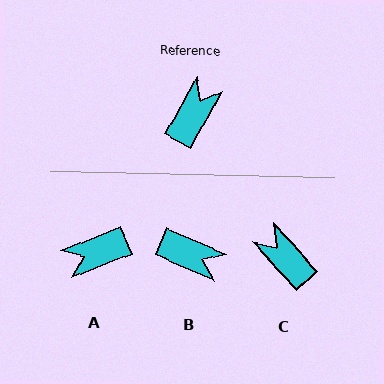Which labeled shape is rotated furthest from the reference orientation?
A, about 141 degrees away.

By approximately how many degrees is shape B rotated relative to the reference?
Approximately 85 degrees clockwise.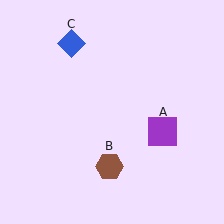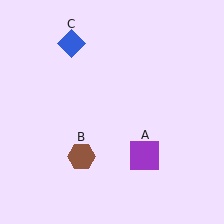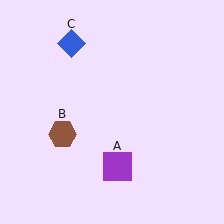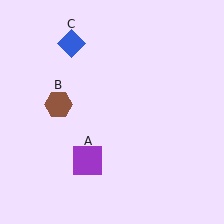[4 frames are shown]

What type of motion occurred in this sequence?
The purple square (object A), brown hexagon (object B) rotated clockwise around the center of the scene.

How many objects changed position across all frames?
2 objects changed position: purple square (object A), brown hexagon (object B).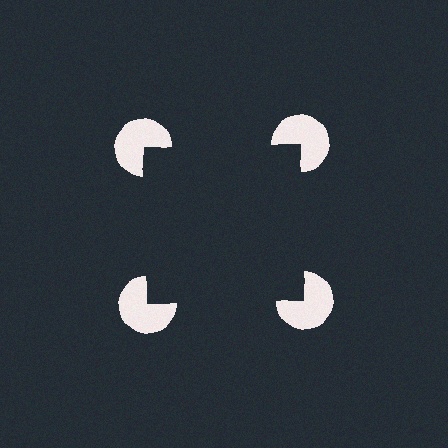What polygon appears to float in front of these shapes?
An illusory square — its edges are inferred from the aligned wedge cuts in the pac-man discs, not physically drawn.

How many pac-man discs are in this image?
There are 4 — one at each vertex of the illusory square.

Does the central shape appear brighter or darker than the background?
It typically appears slightly darker than the background, even though no actual brightness change is drawn.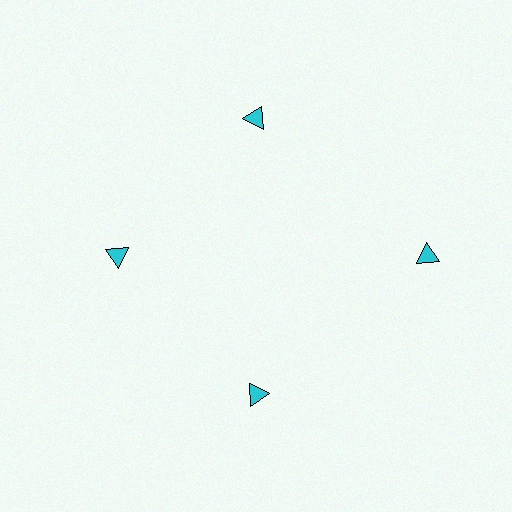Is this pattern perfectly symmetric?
No. The 4 cyan triangles are arranged in a ring, but one element near the 3 o'clock position is pushed outward from the center, breaking the 4-fold rotational symmetry.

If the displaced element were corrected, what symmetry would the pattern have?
It would have 4-fold rotational symmetry — the pattern would map onto itself every 90 degrees.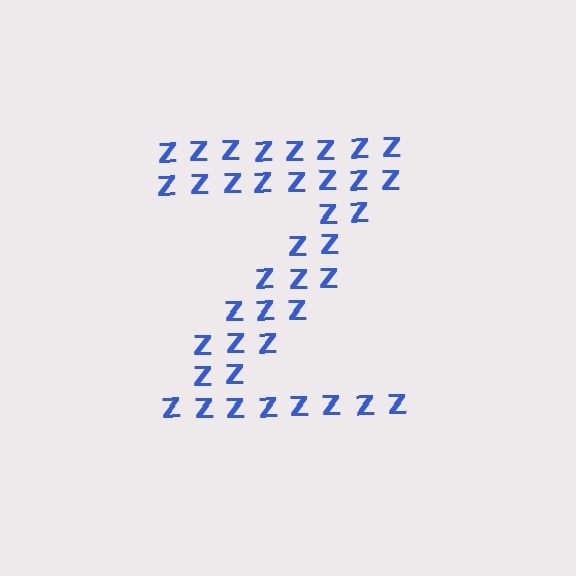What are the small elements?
The small elements are letter Z's.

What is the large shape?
The large shape is the letter Z.